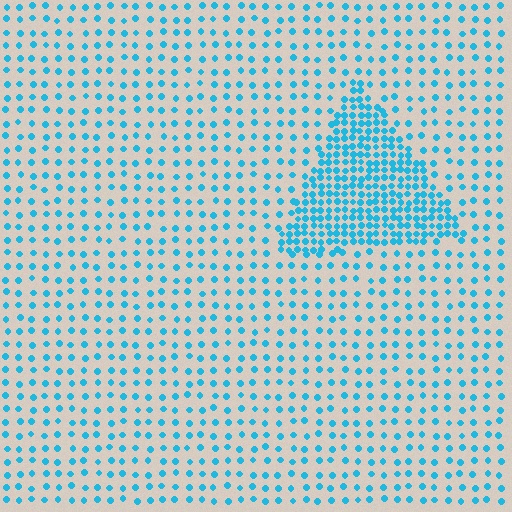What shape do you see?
I see a triangle.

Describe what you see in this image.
The image contains small cyan elements arranged at two different densities. A triangle-shaped region is visible where the elements are more densely packed than the surrounding area.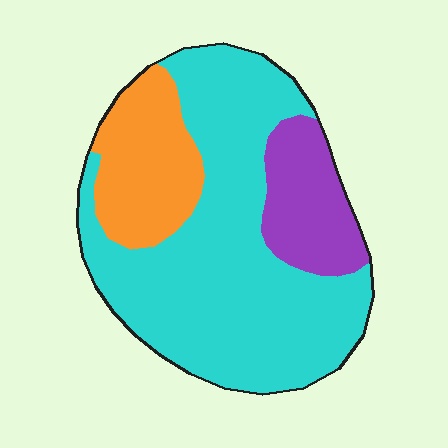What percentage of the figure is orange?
Orange takes up less than a quarter of the figure.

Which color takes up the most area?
Cyan, at roughly 65%.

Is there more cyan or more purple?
Cyan.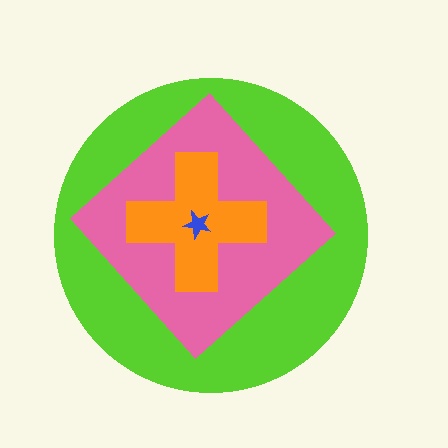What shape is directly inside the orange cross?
The blue star.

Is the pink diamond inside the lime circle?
Yes.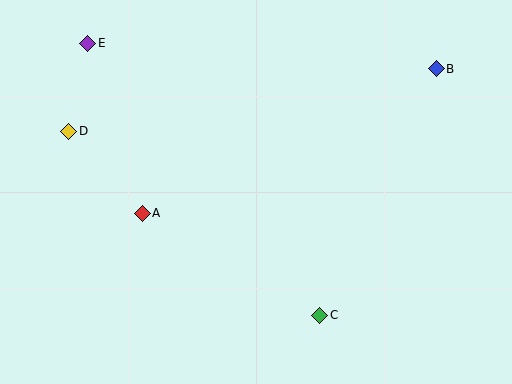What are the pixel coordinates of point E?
Point E is at (88, 43).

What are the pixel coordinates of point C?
Point C is at (320, 315).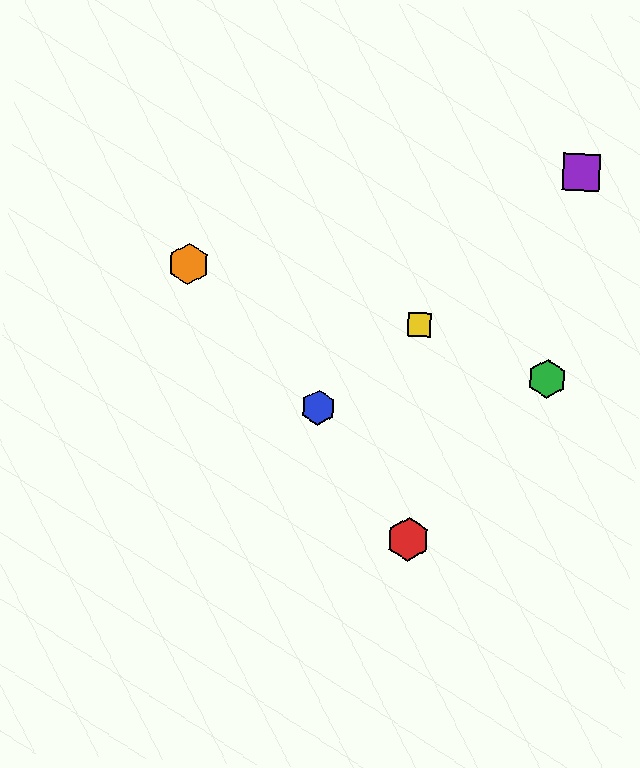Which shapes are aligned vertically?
The red hexagon, the yellow square are aligned vertically.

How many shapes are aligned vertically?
2 shapes (the red hexagon, the yellow square) are aligned vertically.